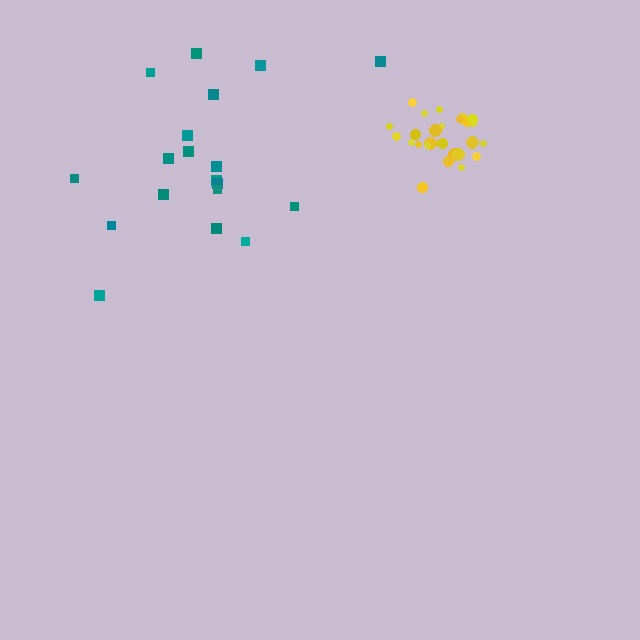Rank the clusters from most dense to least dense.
yellow, teal.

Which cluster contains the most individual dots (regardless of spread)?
Yellow (26).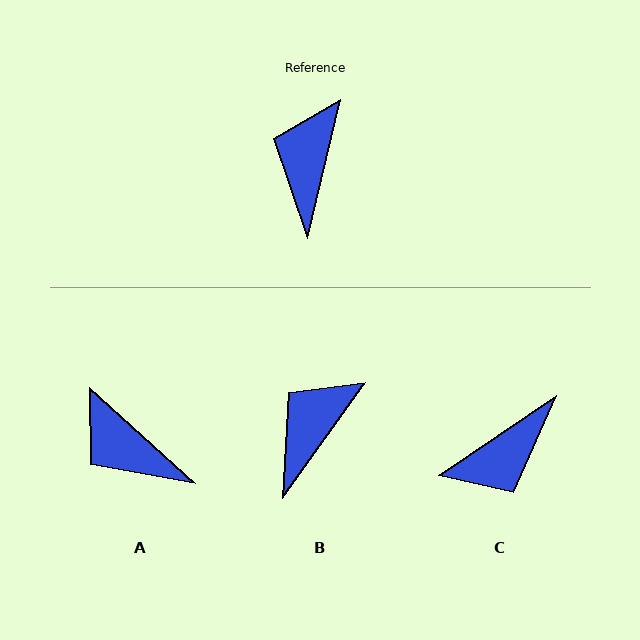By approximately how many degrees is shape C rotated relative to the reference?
Approximately 138 degrees counter-clockwise.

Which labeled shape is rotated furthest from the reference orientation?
C, about 138 degrees away.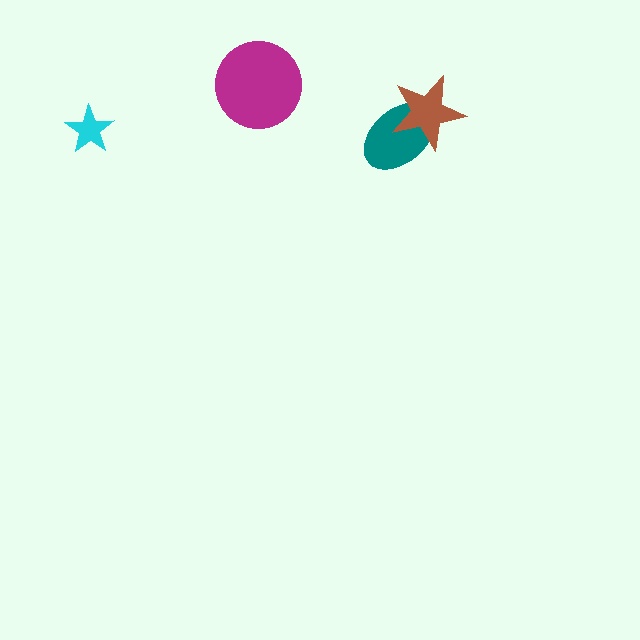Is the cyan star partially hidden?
No, no other shape covers it.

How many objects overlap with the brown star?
1 object overlaps with the brown star.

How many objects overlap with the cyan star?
0 objects overlap with the cyan star.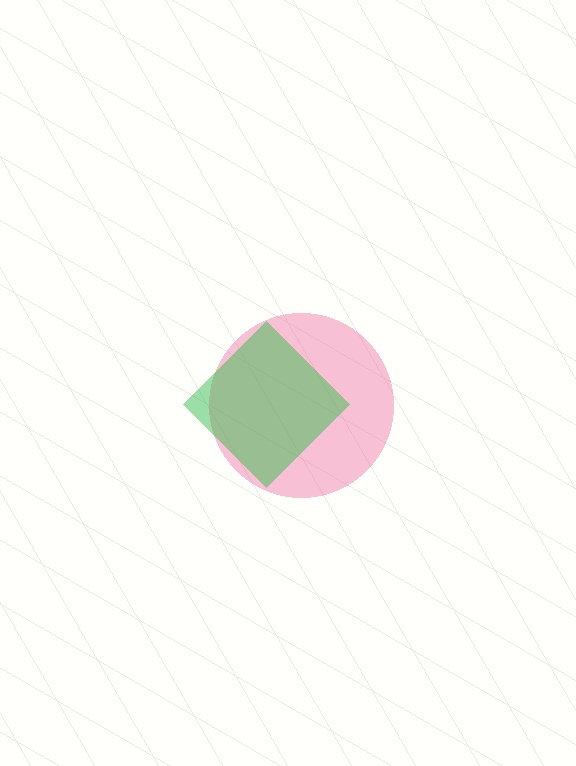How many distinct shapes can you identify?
There are 2 distinct shapes: a pink circle, a green diamond.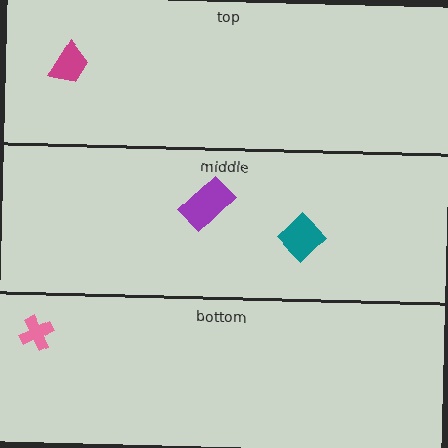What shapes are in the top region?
The magenta trapezoid.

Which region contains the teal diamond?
The middle region.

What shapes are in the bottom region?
The pink cross.